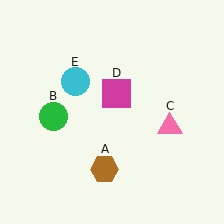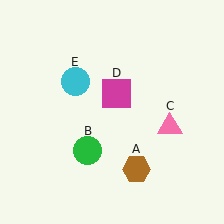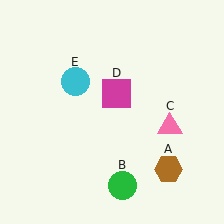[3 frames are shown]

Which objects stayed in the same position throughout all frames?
Pink triangle (object C) and magenta square (object D) and cyan circle (object E) remained stationary.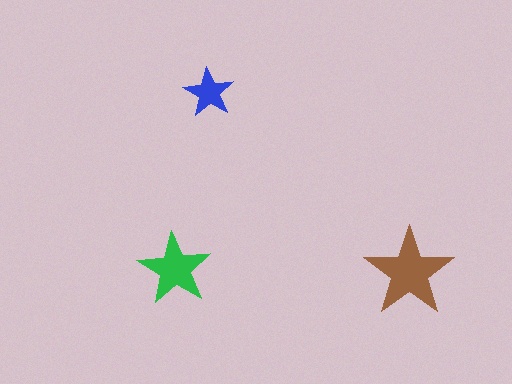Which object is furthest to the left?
The green star is leftmost.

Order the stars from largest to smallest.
the brown one, the green one, the blue one.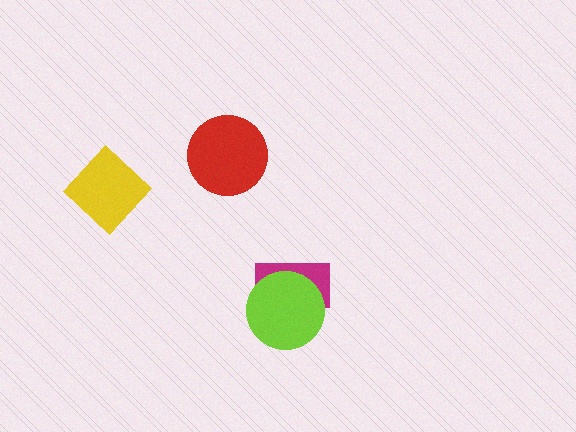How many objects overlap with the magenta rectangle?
1 object overlaps with the magenta rectangle.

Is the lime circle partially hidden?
No, no other shape covers it.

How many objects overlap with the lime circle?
1 object overlaps with the lime circle.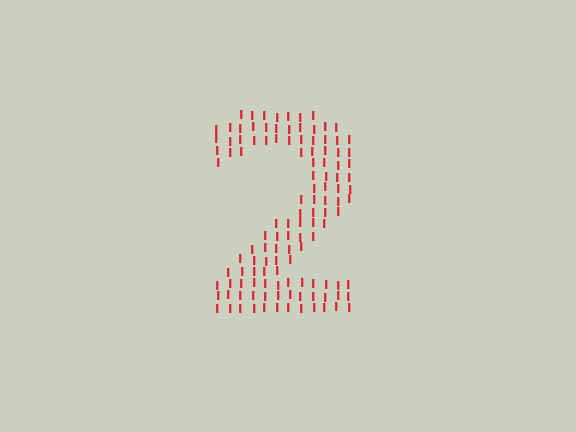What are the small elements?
The small elements are letter I's.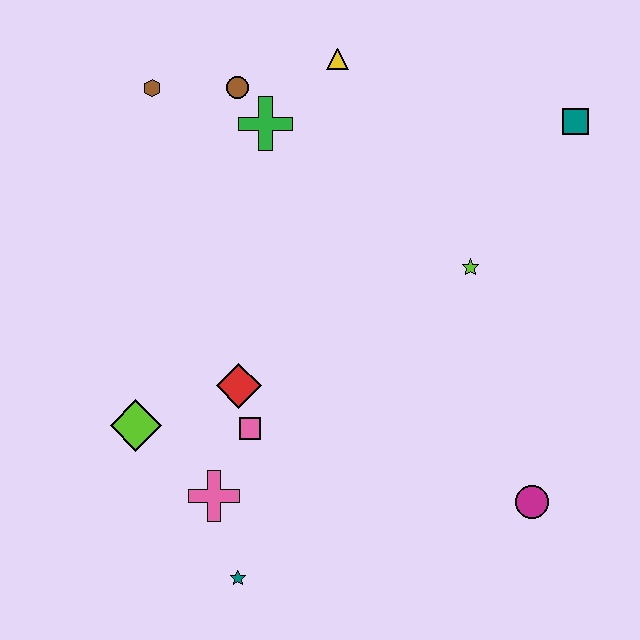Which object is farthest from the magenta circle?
The brown hexagon is farthest from the magenta circle.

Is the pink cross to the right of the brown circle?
No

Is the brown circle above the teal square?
Yes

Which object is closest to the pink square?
The red diamond is closest to the pink square.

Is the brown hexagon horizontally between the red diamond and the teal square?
No